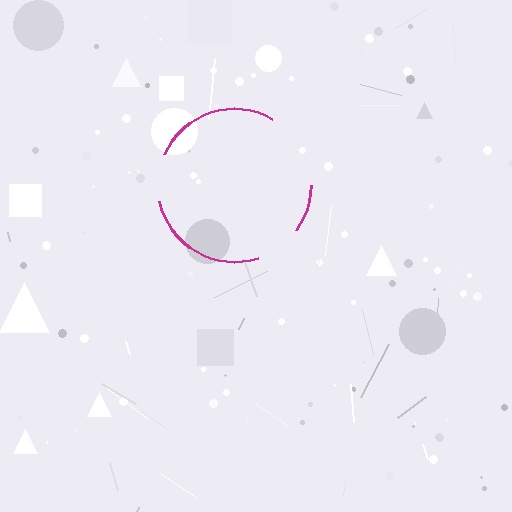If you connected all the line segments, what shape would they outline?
They would outline a circle.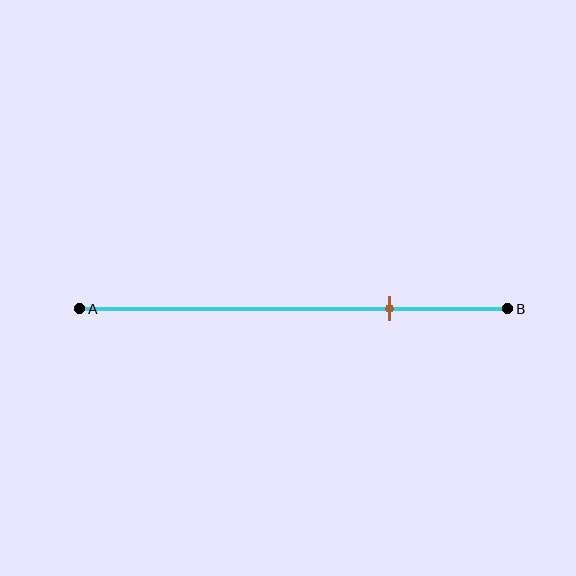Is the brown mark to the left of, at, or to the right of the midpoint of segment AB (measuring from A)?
The brown mark is to the right of the midpoint of segment AB.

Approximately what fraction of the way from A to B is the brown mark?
The brown mark is approximately 75% of the way from A to B.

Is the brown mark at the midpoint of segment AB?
No, the mark is at about 75% from A, not at the 50% midpoint.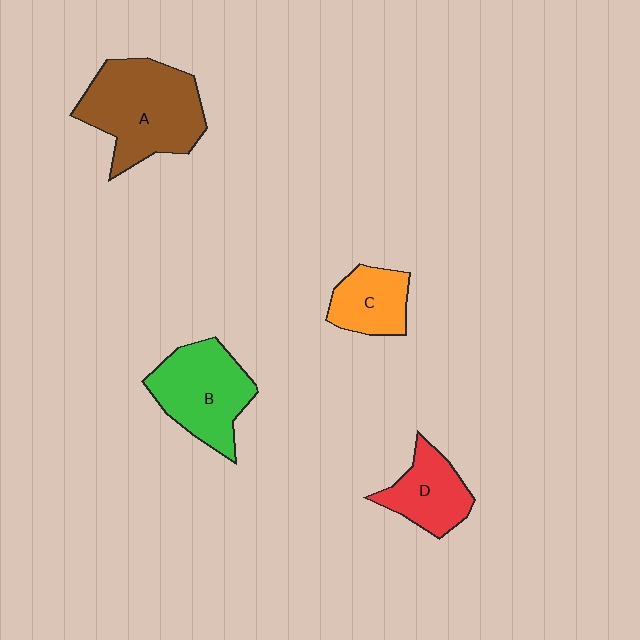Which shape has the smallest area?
Shape C (orange).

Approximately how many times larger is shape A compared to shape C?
Approximately 2.1 times.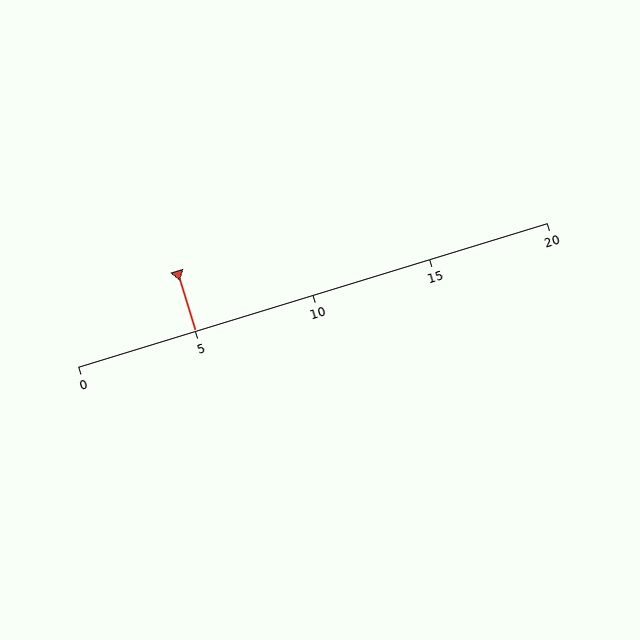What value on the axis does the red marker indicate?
The marker indicates approximately 5.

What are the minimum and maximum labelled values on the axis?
The axis runs from 0 to 20.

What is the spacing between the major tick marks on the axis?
The major ticks are spaced 5 apart.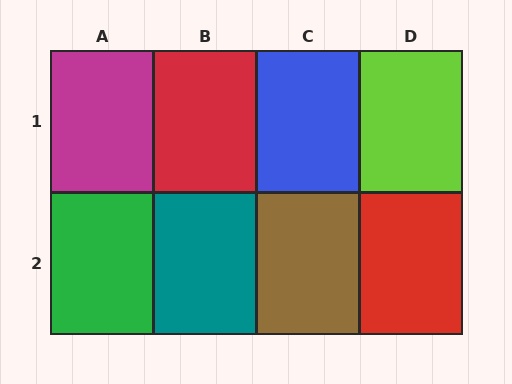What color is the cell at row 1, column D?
Lime.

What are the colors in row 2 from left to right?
Green, teal, brown, red.